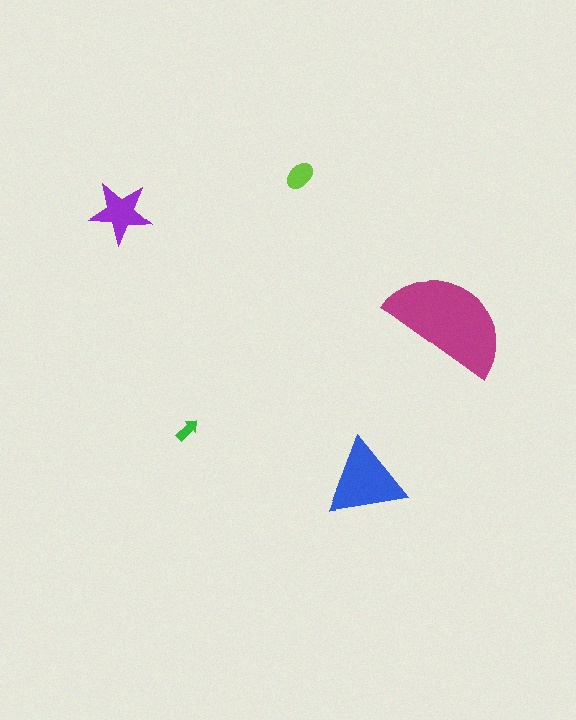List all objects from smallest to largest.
The green arrow, the lime ellipse, the purple star, the blue triangle, the magenta semicircle.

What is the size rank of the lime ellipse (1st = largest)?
4th.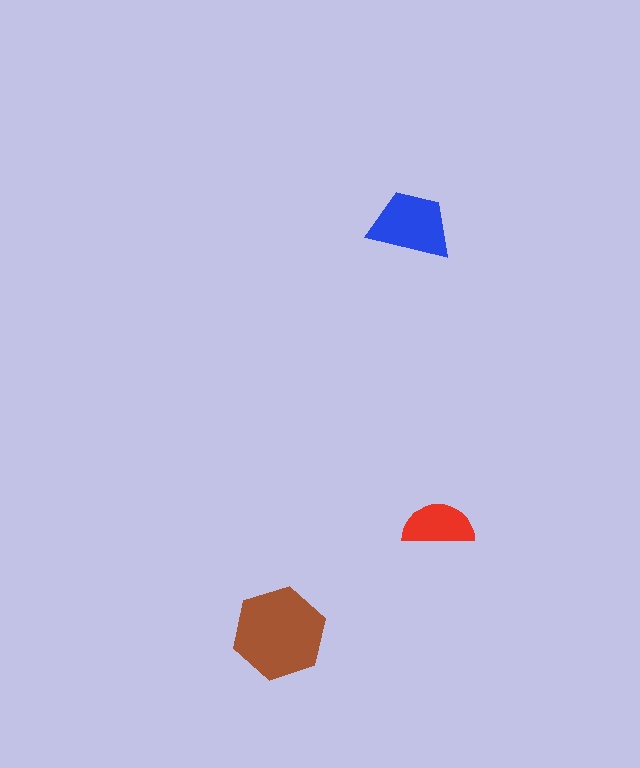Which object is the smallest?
The red semicircle.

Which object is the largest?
The brown hexagon.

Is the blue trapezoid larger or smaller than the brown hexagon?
Smaller.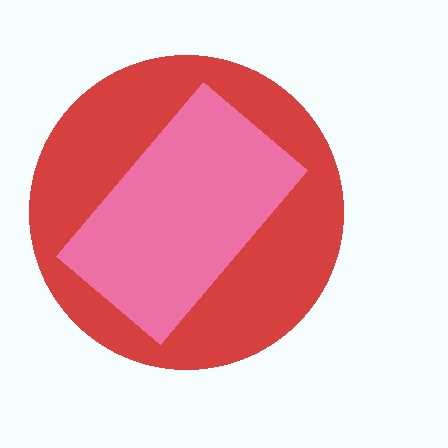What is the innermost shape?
The pink rectangle.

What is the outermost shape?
The red circle.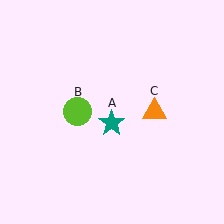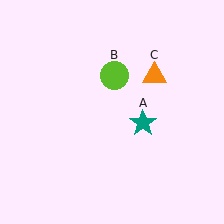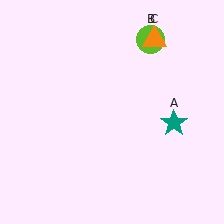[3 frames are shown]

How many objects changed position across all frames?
3 objects changed position: teal star (object A), lime circle (object B), orange triangle (object C).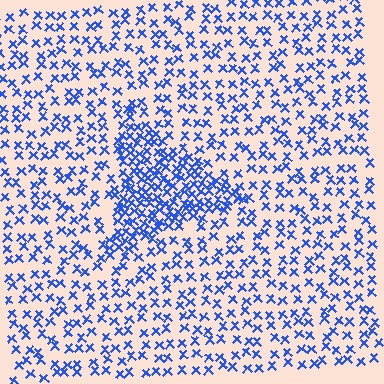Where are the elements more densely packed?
The elements are more densely packed inside the triangle boundary.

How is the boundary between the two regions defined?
The boundary is defined by a change in element density (approximately 2.3x ratio). All elements are the same color, size, and shape.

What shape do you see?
I see a triangle.